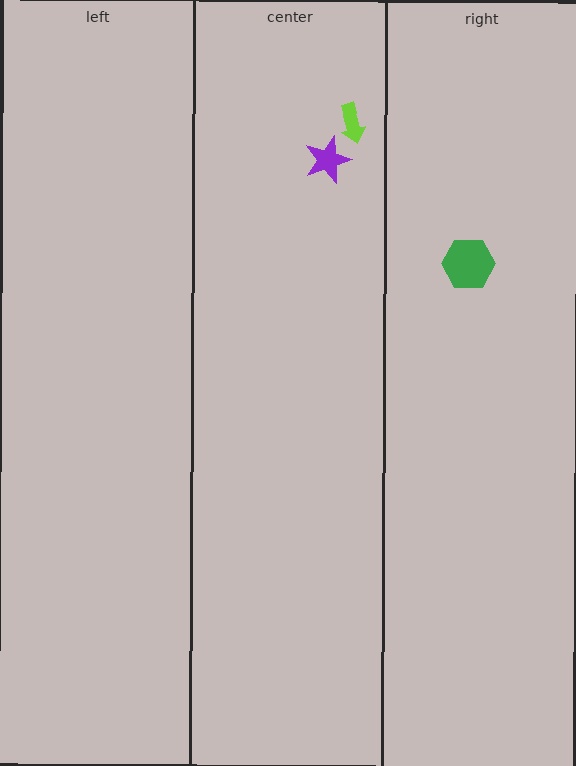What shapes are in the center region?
The purple star, the lime arrow.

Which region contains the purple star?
The center region.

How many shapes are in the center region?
2.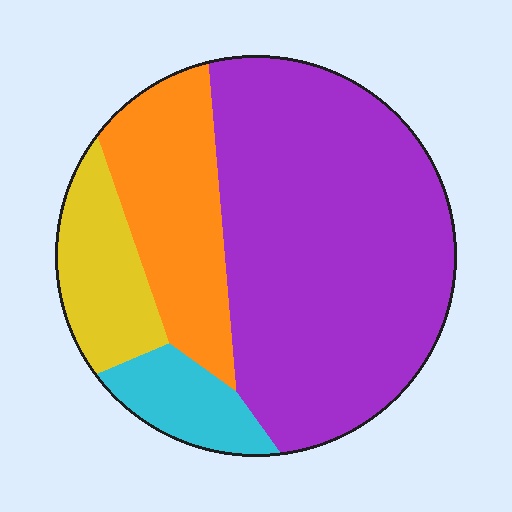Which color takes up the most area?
Purple, at roughly 60%.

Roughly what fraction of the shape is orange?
Orange covers about 20% of the shape.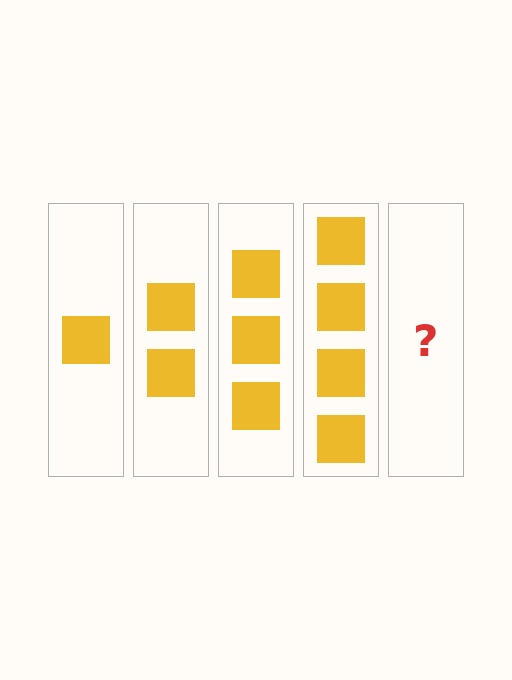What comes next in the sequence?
The next element should be 5 squares.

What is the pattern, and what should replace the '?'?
The pattern is that each step adds one more square. The '?' should be 5 squares.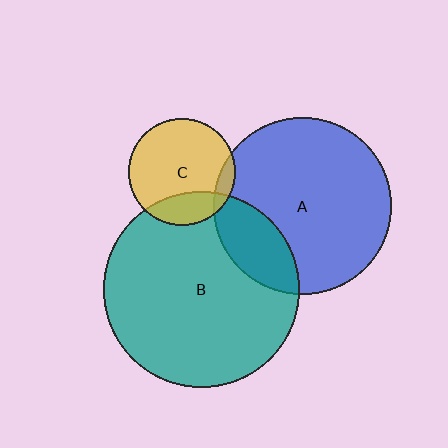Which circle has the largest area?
Circle B (teal).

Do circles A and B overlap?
Yes.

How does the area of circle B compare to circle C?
Approximately 3.3 times.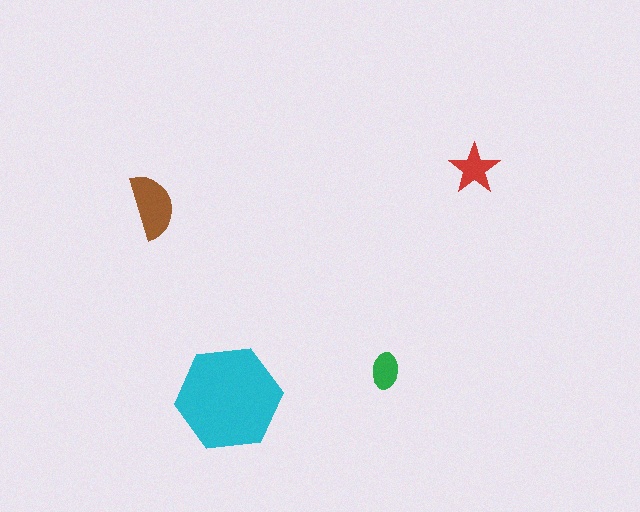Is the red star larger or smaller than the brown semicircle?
Smaller.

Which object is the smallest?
The green ellipse.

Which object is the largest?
The cyan hexagon.